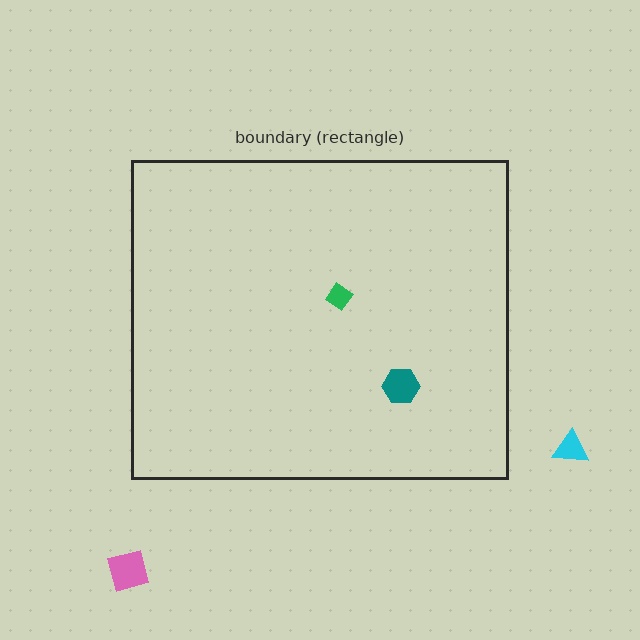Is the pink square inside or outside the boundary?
Outside.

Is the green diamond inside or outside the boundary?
Inside.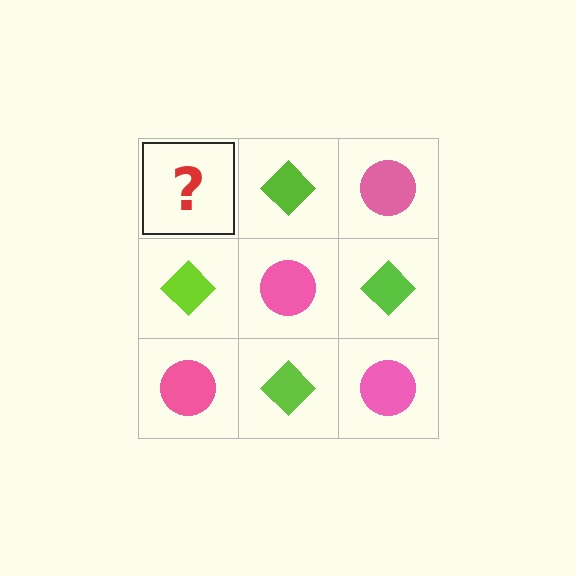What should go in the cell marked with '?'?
The missing cell should contain a pink circle.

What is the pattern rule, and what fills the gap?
The rule is that it alternates pink circle and lime diamond in a checkerboard pattern. The gap should be filled with a pink circle.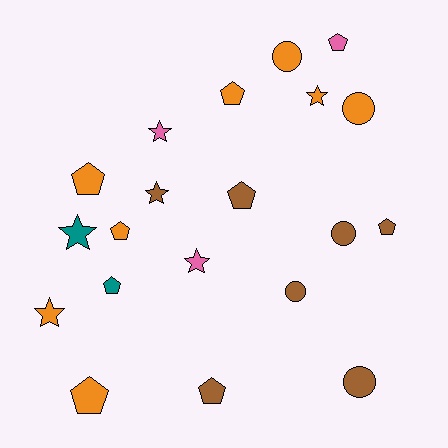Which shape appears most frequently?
Pentagon, with 9 objects.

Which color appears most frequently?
Orange, with 8 objects.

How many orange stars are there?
There are 2 orange stars.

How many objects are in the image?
There are 20 objects.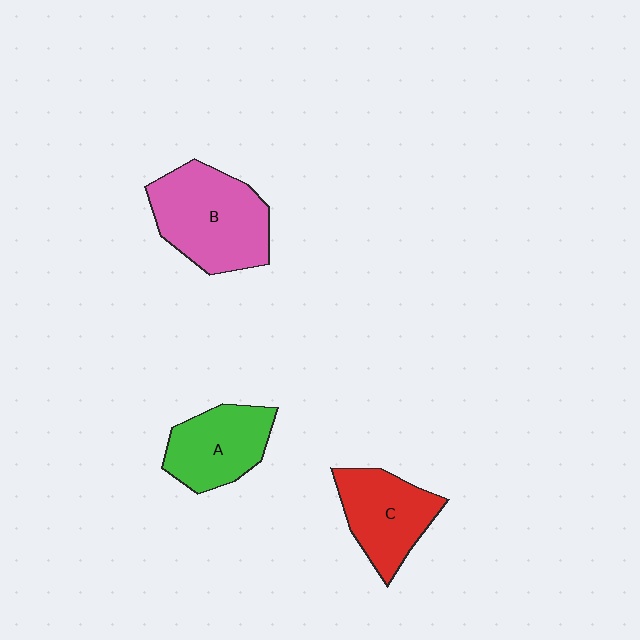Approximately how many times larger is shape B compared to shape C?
Approximately 1.4 times.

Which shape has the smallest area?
Shape A (green).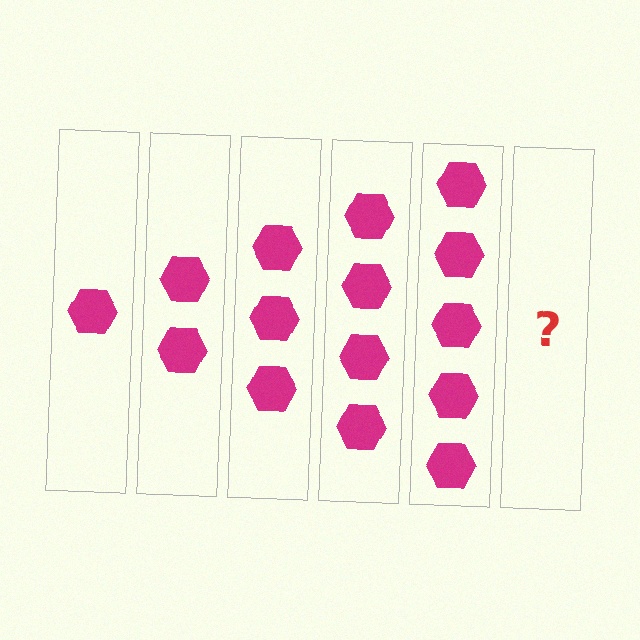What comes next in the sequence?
The next element should be 6 hexagons.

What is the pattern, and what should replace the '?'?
The pattern is that each step adds one more hexagon. The '?' should be 6 hexagons.